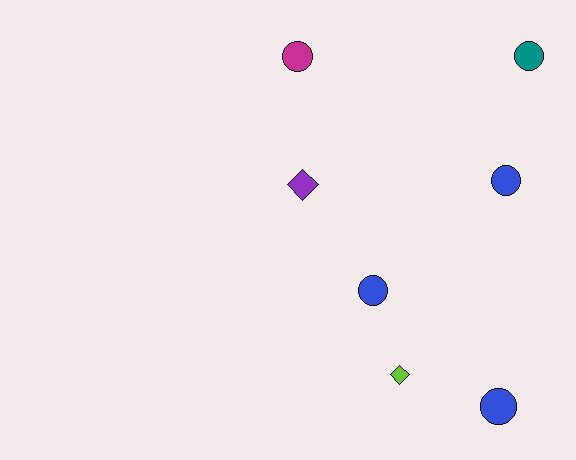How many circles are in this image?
There are 5 circles.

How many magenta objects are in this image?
There is 1 magenta object.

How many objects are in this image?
There are 7 objects.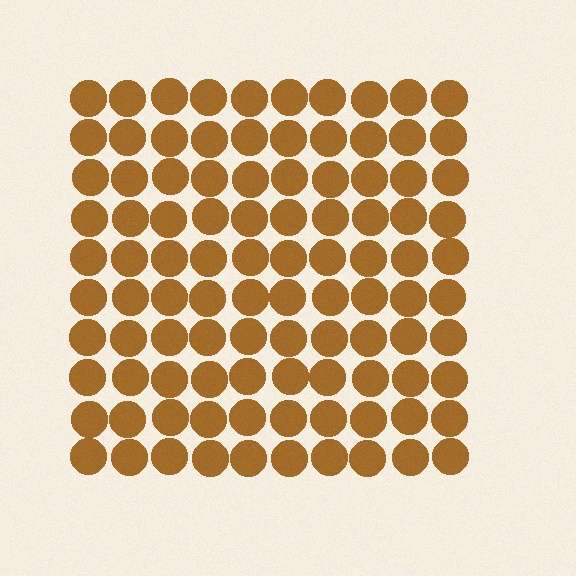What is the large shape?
The large shape is a square.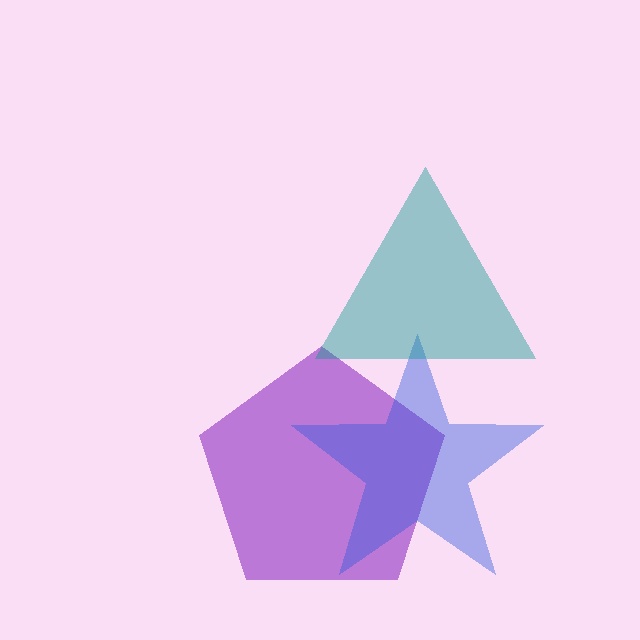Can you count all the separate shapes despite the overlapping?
Yes, there are 3 separate shapes.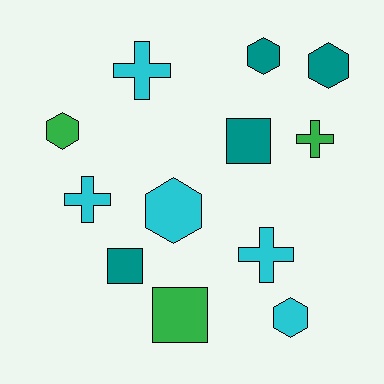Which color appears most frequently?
Cyan, with 5 objects.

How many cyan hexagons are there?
There are 2 cyan hexagons.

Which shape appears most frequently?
Hexagon, with 5 objects.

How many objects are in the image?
There are 12 objects.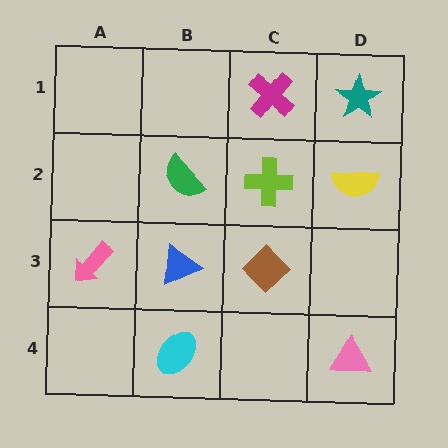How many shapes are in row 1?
2 shapes.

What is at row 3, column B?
A blue triangle.